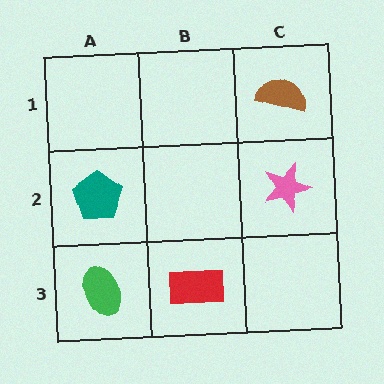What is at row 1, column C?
A brown semicircle.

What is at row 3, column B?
A red rectangle.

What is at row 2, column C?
A pink star.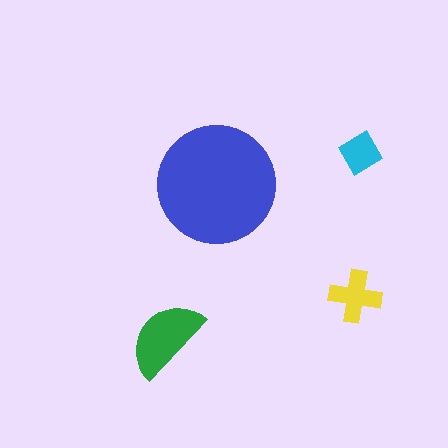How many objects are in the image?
There are 4 objects in the image.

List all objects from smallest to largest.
The cyan diamond, the yellow cross, the green semicircle, the blue circle.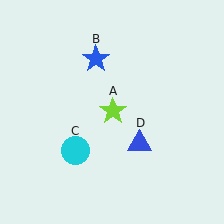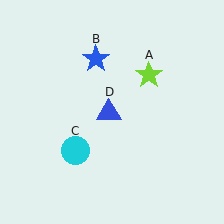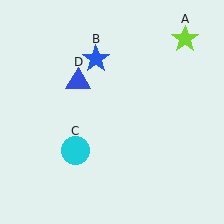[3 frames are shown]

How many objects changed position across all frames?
2 objects changed position: lime star (object A), blue triangle (object D).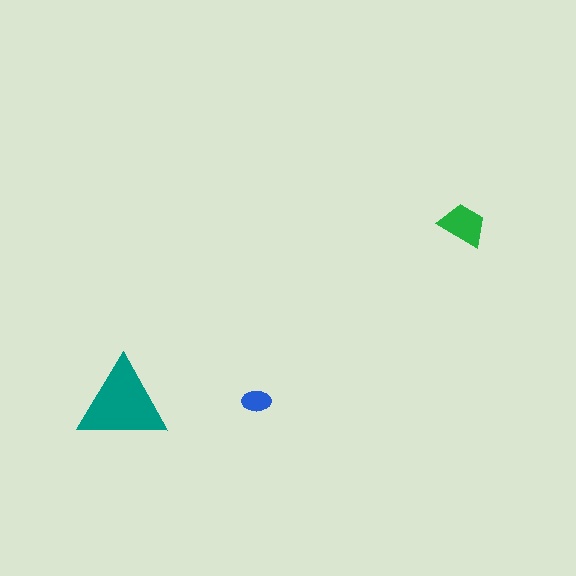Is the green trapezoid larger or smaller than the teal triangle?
Smaller.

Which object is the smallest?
The blue ellipse.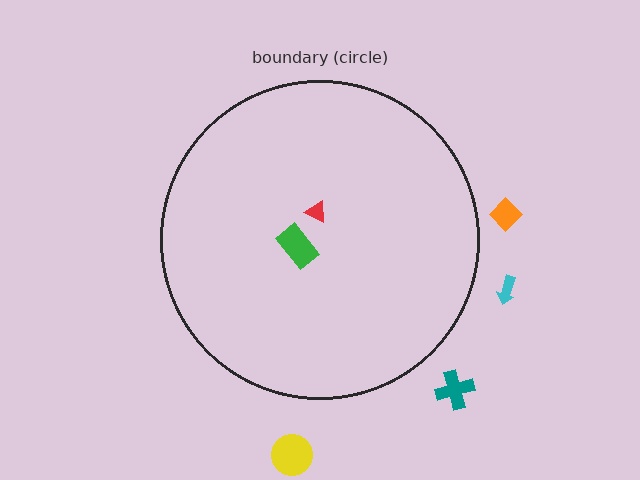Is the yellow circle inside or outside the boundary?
Outside.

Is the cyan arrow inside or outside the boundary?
Outside.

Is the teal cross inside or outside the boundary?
Outside.